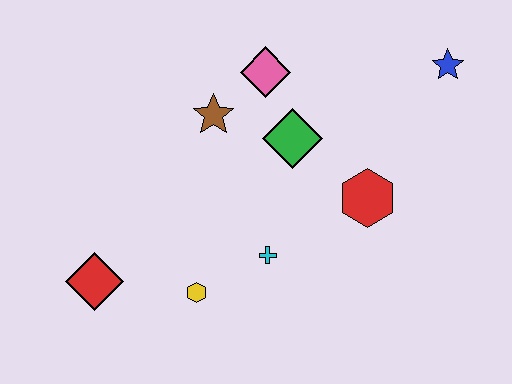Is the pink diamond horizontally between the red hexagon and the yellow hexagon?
Yes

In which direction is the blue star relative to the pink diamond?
The blue star is to the right of the pink diamond.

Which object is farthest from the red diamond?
The blue star is farthest from the red diamond.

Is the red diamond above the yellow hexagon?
Yes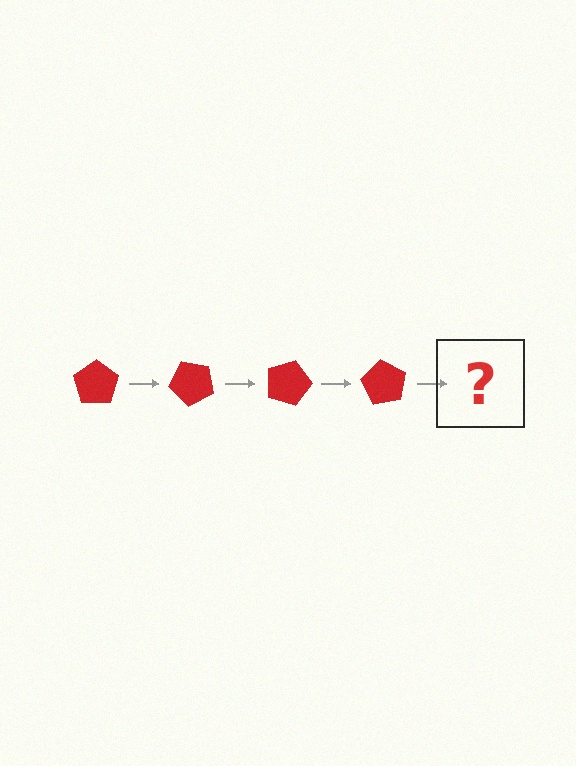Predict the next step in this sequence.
The next step is a red pentagon rotated 180 degrees.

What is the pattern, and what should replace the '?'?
The pattern is that the pentagon rotates 45 degrees each step. The '?' should be a red pentagon rotated 180 degrees.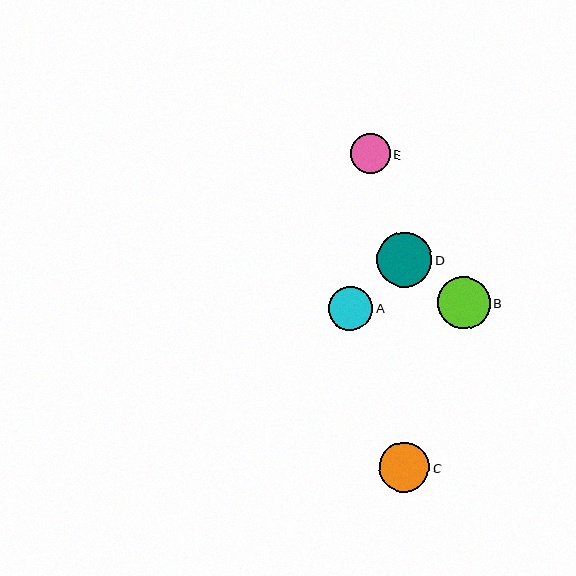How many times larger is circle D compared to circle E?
Circle D is approximately 1.4 times the size of circle E.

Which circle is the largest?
Circle D is the largest with a size of approximately 56 pixels.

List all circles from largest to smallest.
From largest to smallest: D, B, C, A, E.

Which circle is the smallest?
Circle E is the smallest with a size of approximately 39 pixels.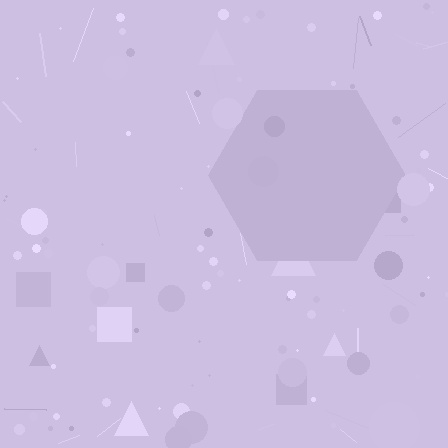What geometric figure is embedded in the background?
A hexagon is embedded in the background.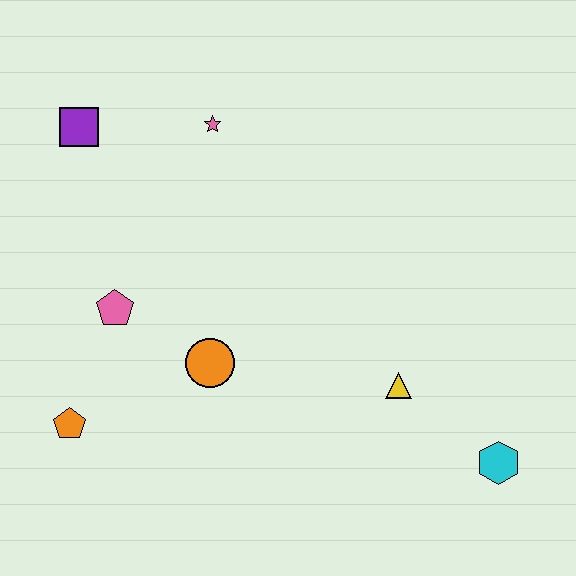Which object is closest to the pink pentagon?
The orange circle is closest to the pink pentagon.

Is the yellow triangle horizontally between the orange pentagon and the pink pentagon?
No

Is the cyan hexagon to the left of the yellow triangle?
No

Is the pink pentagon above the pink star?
No